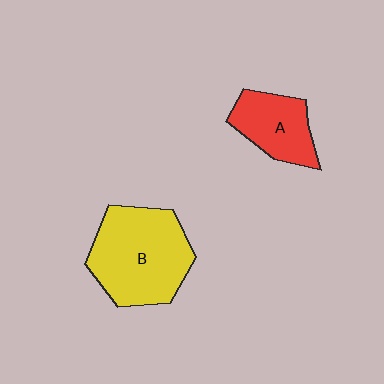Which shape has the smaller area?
Shape A (red).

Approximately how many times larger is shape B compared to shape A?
Approximately 1.8 times.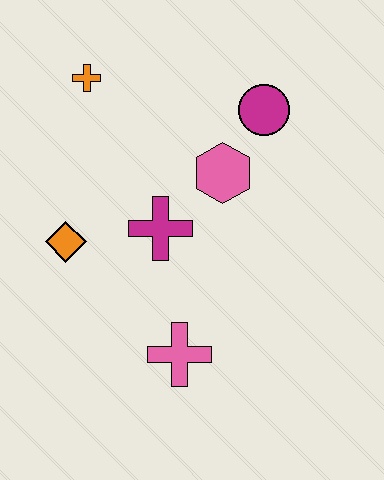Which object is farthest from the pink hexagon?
The pink cross is farthest from the pink hexagon.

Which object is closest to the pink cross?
The magenta cross is closest to the pink cross.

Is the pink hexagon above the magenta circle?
No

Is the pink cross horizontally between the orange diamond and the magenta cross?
No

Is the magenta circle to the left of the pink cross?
No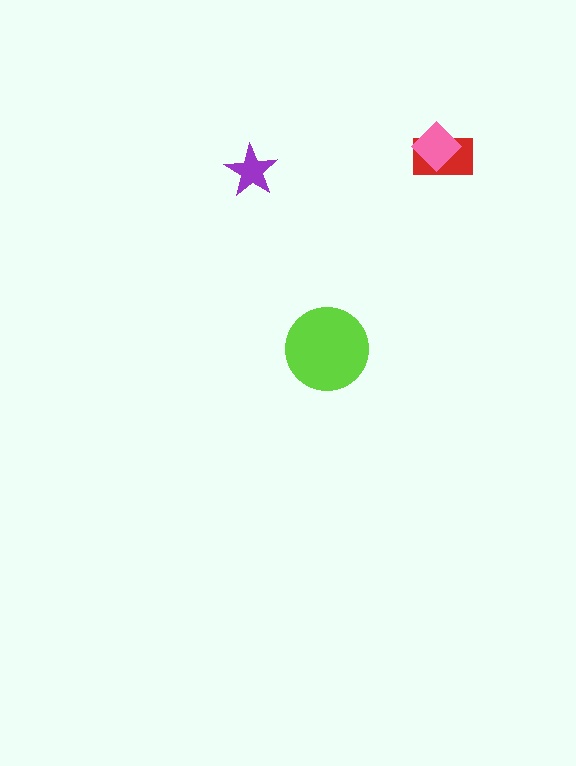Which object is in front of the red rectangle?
The pink diamond is in front of the red rectangle.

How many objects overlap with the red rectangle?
1 object overlaps with the red rectangle.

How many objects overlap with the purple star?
0 objects overlap with the purple star.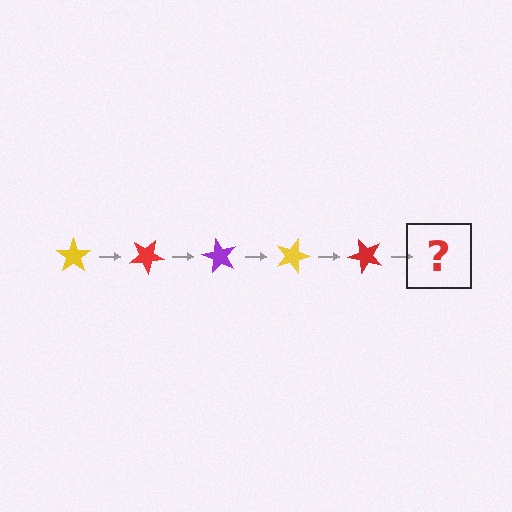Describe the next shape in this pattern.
It should be a purple star, rotated 150 degrees from the start.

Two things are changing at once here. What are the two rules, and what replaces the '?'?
The two rules are that it rotates 30 degrees each step and the color cycles through yellow, red, and purple. The '?' should be a purple star, rotated 150 degrees from the start.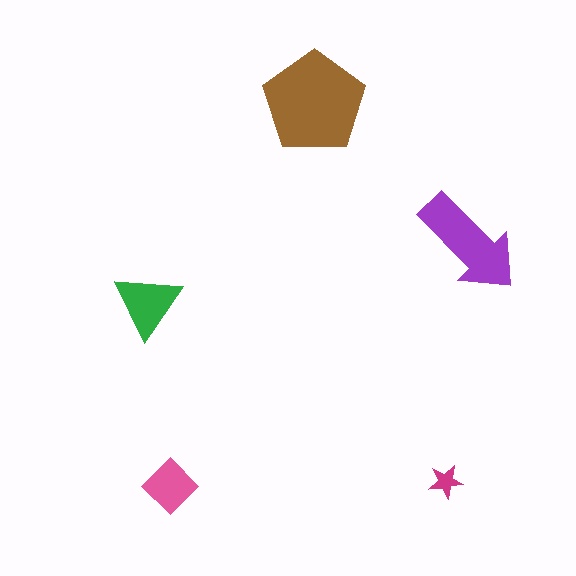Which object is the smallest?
The magenta star.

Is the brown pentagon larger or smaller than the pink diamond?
Larger.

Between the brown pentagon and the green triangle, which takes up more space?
The brown pentagon.